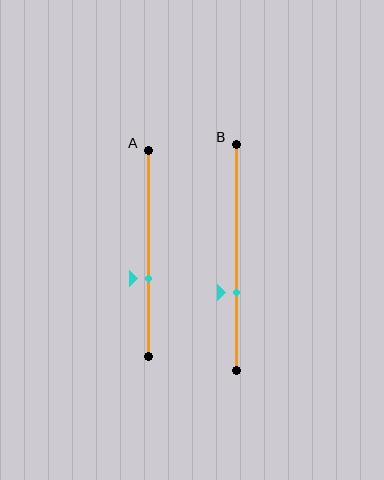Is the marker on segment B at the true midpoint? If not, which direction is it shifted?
No, the marker on segment B is shifted downward by about 16% of the segment length.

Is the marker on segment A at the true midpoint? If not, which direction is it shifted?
No, the marker on segment A is shifted downward by about 12% of the segment length.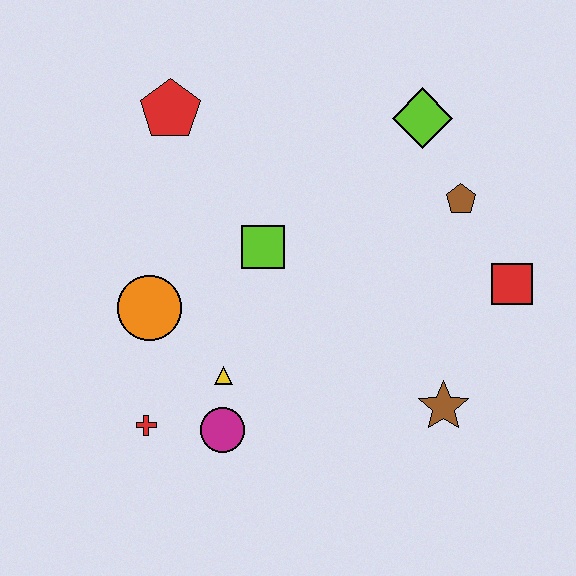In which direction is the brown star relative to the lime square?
The brown star is to the right of the lime square.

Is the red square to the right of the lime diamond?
Yes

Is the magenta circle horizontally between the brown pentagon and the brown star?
No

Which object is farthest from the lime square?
The red square is farthest from the lime square.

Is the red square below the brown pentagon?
Yes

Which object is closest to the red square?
The brown pentagon is closest to the red square.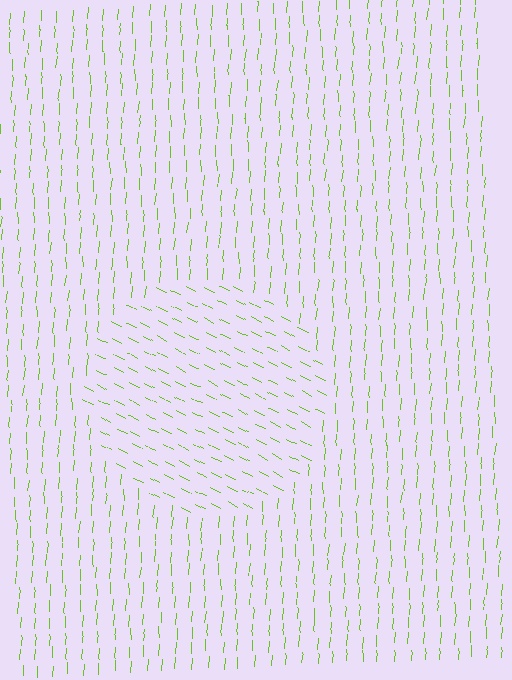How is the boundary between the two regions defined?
The boundary is defined purely by a change in line orientation (approximately 66 degrees difference). All lines are the same color and thickness.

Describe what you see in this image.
The image is filled with small lime line segments. A circle region in the image has lines oriented differently from the surrounding lines, creating a visible texture boundary.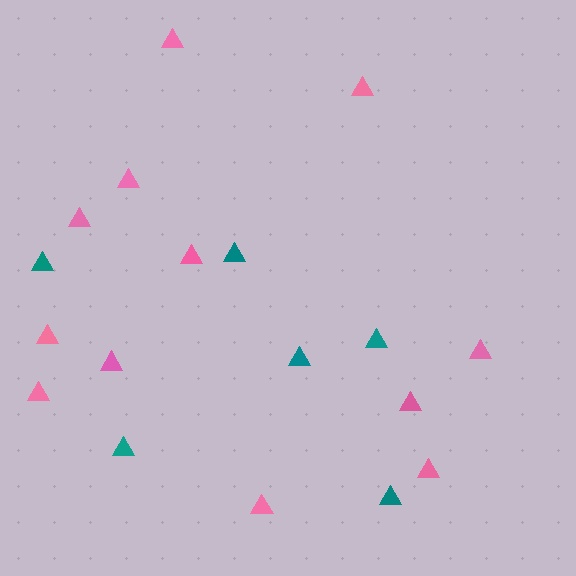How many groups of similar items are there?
There are 2 groups: one group of pink triangles (12) and one group of teal triangles (6).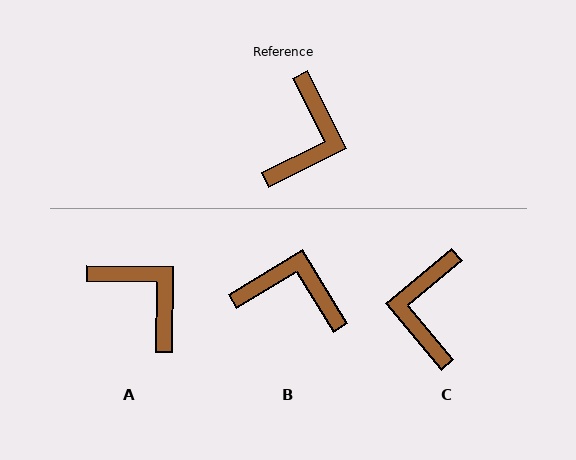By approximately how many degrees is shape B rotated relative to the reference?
Approximately 95 degrees counter-clockwise.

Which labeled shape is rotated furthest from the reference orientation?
C, about 167 degrees away.